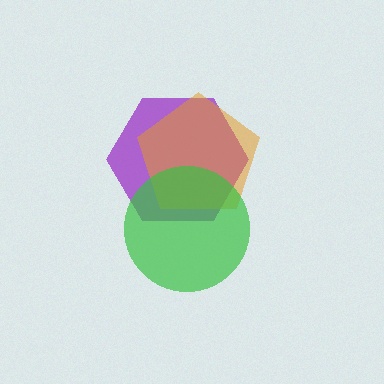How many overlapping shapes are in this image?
There are 3 overlapping shapes in the image.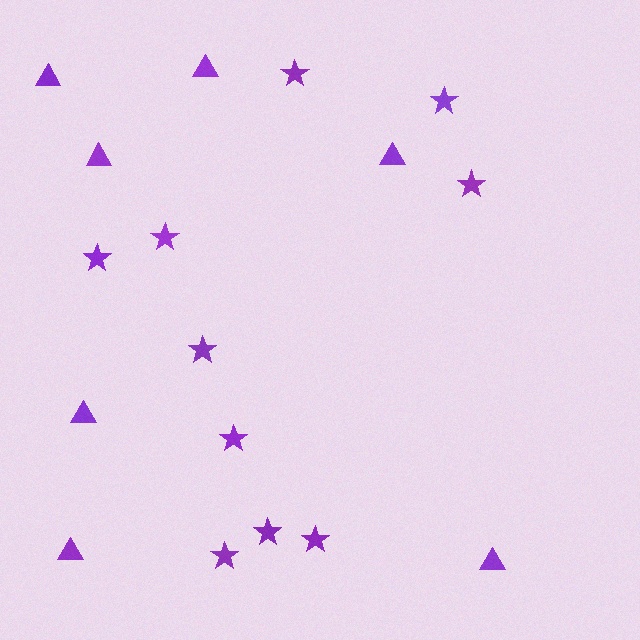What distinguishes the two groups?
There are 2 groups: one group of stars (10) and one group of triangles (7).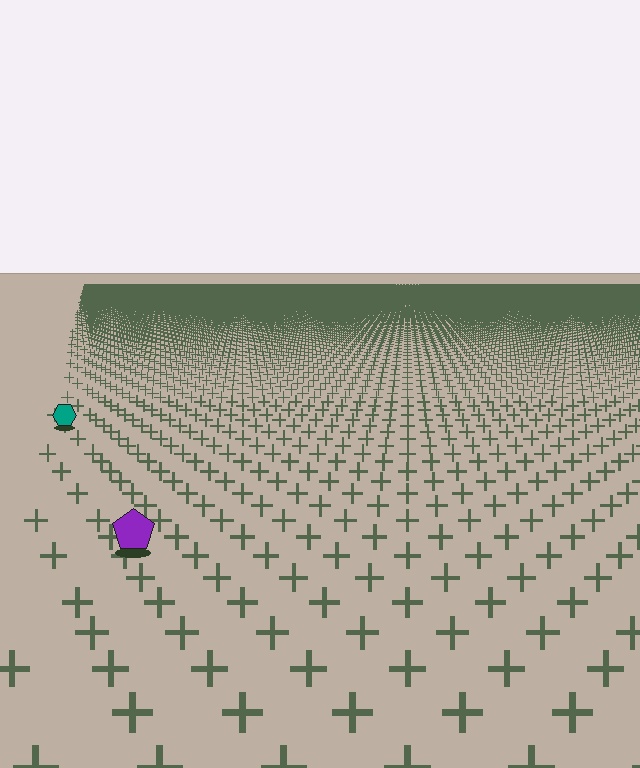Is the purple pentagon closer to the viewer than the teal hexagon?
Yes. The purple pentagon is closer — you can tell from the texture gradient: the ground texture is coarser near it.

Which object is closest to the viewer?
The purple pentagon is closest. The texture marks near it are larger and more spread out.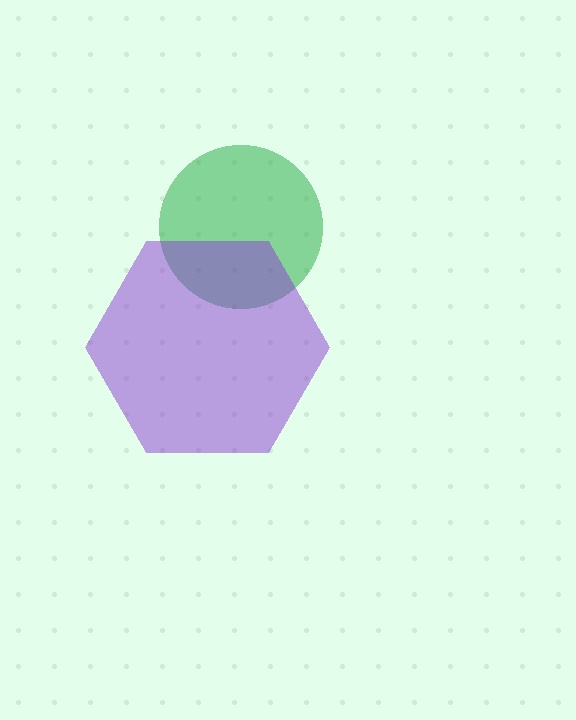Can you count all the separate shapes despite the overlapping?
Yes, there are 2 separate shapes.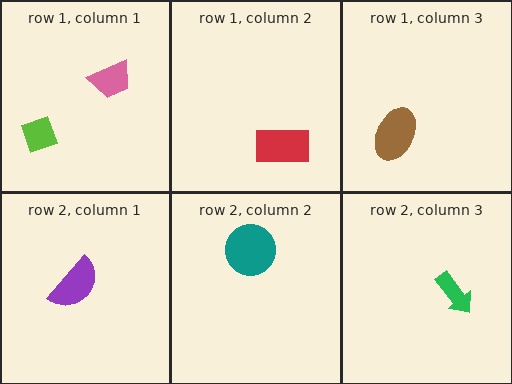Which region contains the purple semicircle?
The row 2, column 1 region.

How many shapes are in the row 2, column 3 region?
1.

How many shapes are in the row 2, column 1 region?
1.